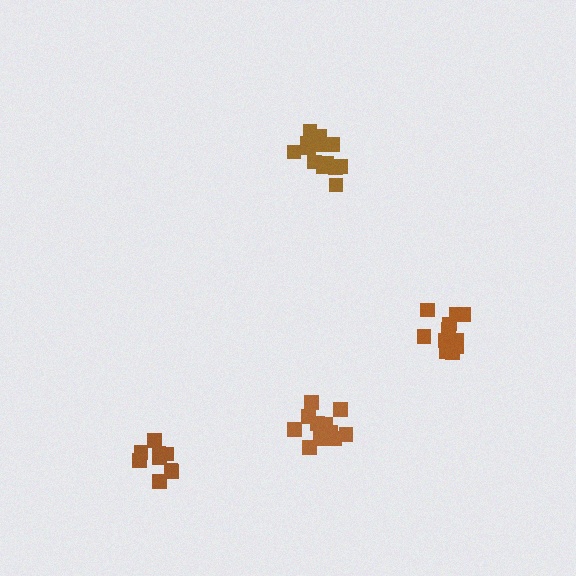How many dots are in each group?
Group 1: 12 dots, Group 2: 12 dots, Group 3: 15 dots, Group 4: 9 dots (48 total).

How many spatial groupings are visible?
There are 4 spatial groupings.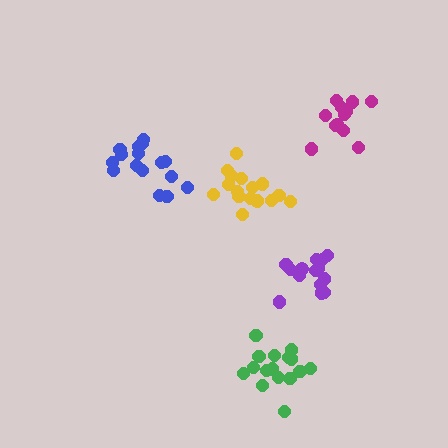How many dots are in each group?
Group 1: 17 dots, Group 2: 15 dots, Group 3: 17 dots, Group 4: 16 dots, Group 5: 15 dots (80 total).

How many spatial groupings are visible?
There are 5 spatial groupings.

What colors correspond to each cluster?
The clusters are colored: yellow, magenta, blue, green, purple.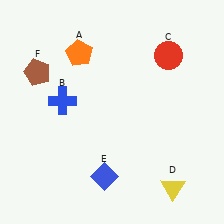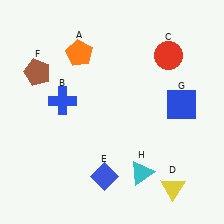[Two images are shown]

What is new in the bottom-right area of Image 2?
A cyan triangle (H) was added in the bottom-right area of Image 2.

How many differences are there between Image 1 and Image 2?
There are 2 differences between the two images.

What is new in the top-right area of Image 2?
A blue square (G) was added in the top-right area of Image 2.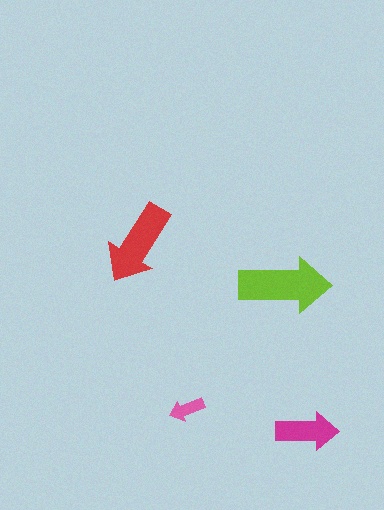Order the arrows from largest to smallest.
the lime one, the red one, the magenta one, the pink one.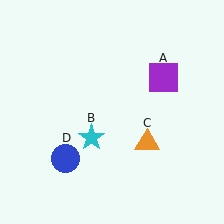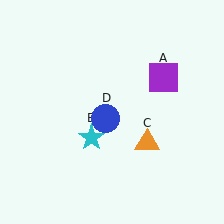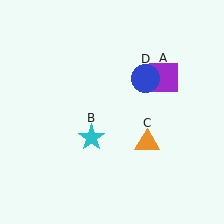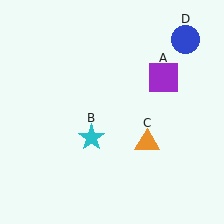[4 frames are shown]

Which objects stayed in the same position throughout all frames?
Purple square (object A) and cyan star (object B) and orange triangle (object C) remained stationary.